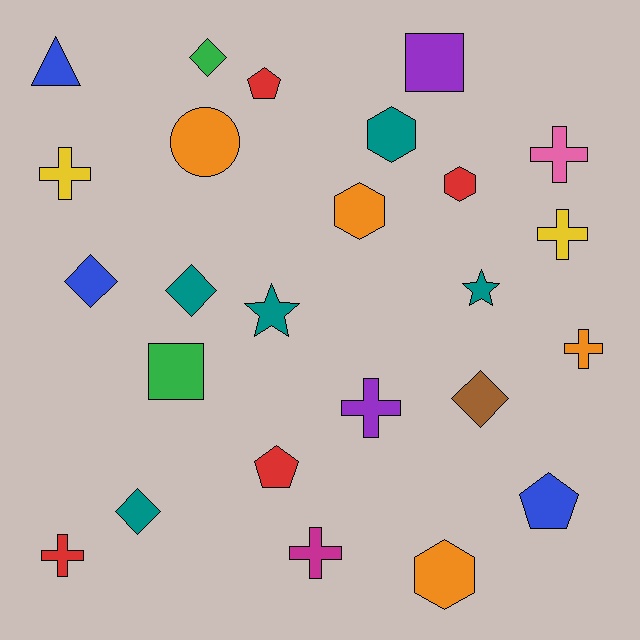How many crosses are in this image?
There are 7 crosses.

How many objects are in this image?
There are 25 objects.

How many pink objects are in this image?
There is 1 pink object.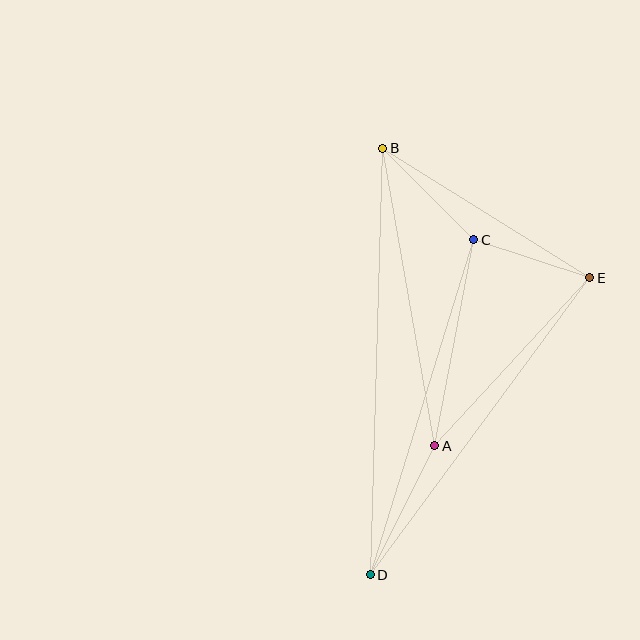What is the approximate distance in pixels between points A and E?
The distance between A and E is approximately 228 pixels.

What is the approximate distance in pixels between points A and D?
The distance between A and D is approximately 145 pixels.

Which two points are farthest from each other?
Points B and D are farthest from each other.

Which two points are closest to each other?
Points C and E are closest to each other.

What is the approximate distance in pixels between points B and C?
The distance between B and C is approximately 129 pixels.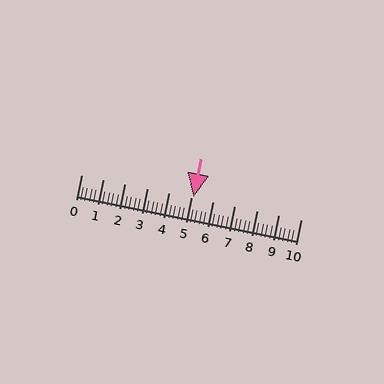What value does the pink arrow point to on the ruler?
The pink arrow points to approximately 5.1.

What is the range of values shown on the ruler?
The ruler shows values from 0 to 10.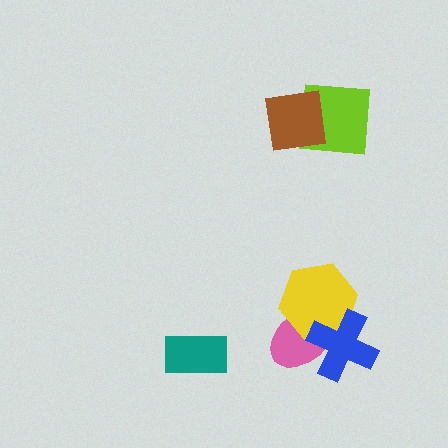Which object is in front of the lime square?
The brown square is in front of the lime square.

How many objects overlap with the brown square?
1 object overlaps with the brown square.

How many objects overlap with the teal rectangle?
0 objects overlap with the teal rectangle.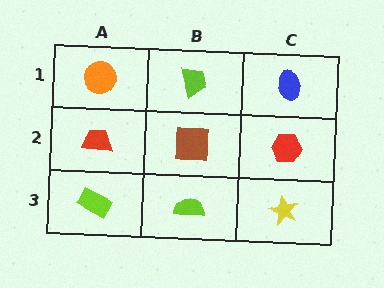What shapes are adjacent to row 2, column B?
A lime trapezoid (row 1, column B), a lime semicircle (row 3, column B), a red trapezoid (row 2, column A), a red hexagon (row 2, column C).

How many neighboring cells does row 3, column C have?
2.